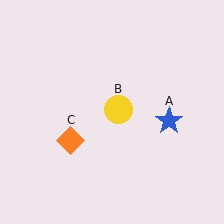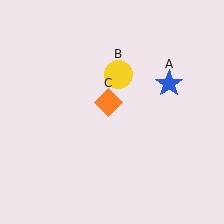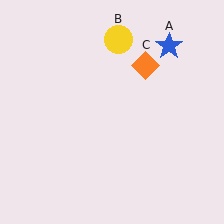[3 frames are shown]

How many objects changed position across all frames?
3 objects changed position: blue star (object A), yellow circle (object B), orange diamond (object C).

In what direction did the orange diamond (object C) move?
The orange diamond (object C) moved up and to the right.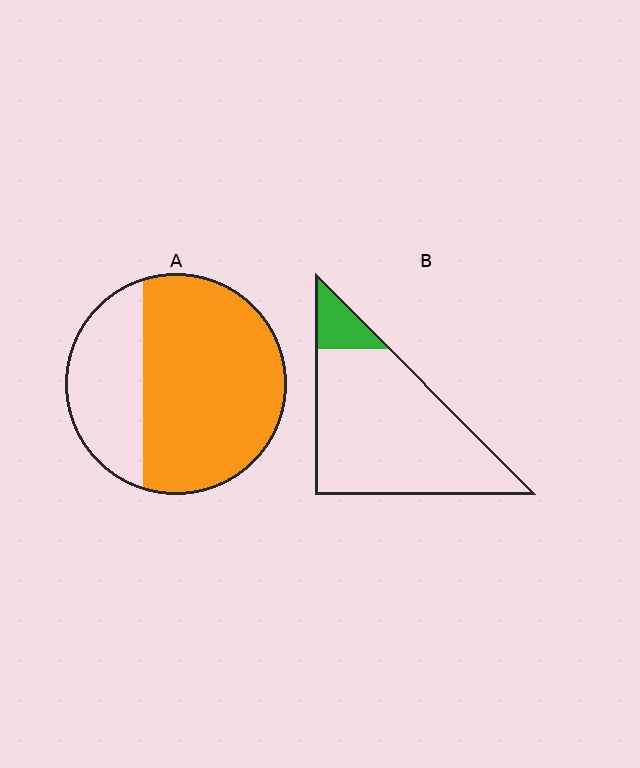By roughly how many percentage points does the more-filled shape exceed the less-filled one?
By roughly 55 percentage points (A over B).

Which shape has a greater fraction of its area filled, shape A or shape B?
Shape A.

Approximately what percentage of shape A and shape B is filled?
A is approximately 70% and B is approximately 10%.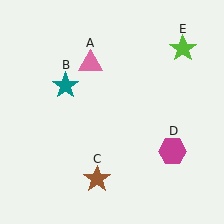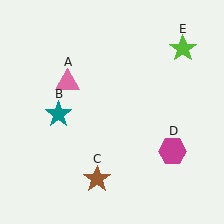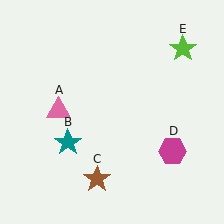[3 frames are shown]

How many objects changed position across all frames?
2 objects changed position: pink triangle (object A), teal star (object B).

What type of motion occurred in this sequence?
The pink triangle (object A), teal star (object B) rotated counterclockwise around the center of the scene.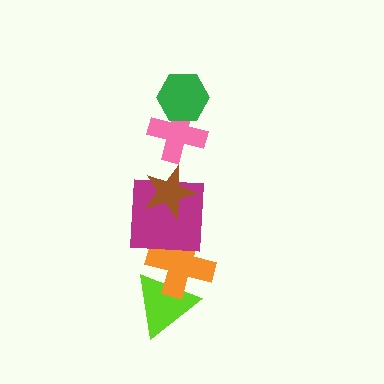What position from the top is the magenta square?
The magenta square is 4th from the top.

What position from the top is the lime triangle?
The lime triangle is 6th from the top.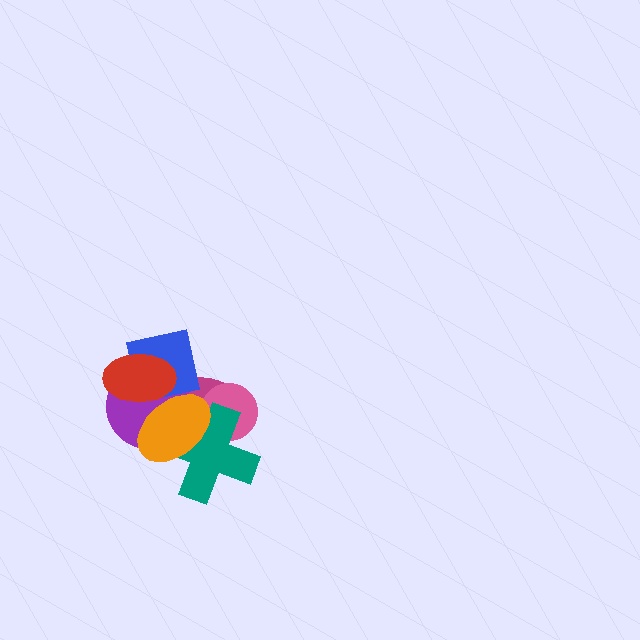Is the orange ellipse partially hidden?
Yes, it is partially covered by another shape.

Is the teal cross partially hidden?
Yes, it is partially covered by another shape.